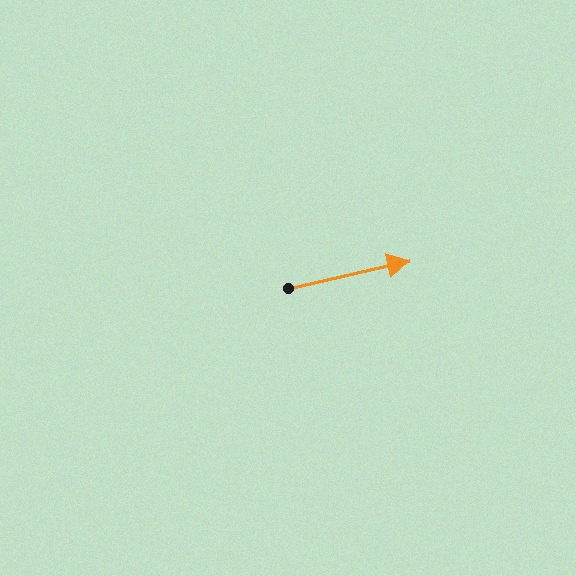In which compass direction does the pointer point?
East.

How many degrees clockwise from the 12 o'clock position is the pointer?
Approximately 77 degrees.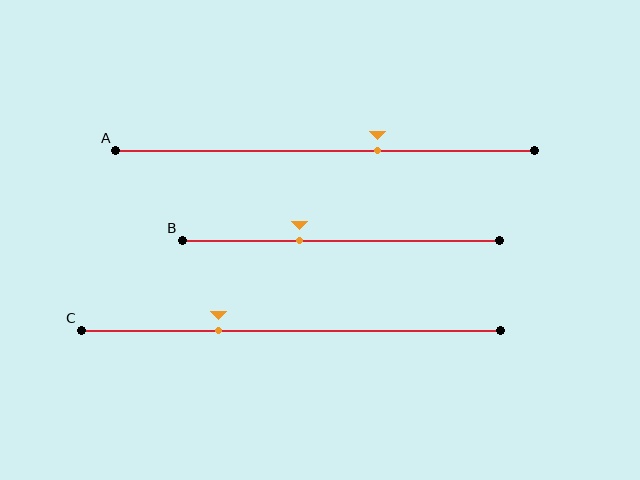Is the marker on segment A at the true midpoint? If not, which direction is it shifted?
No, the marker on segment A is shifted to the right by about 12% of the segment length.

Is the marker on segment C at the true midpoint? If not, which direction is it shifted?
No, the marker on segment C is shifted to the left by about 17% of the segment length.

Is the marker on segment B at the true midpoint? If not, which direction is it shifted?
No, the marker on segment B is shifted to the left by about 13% of the segment length.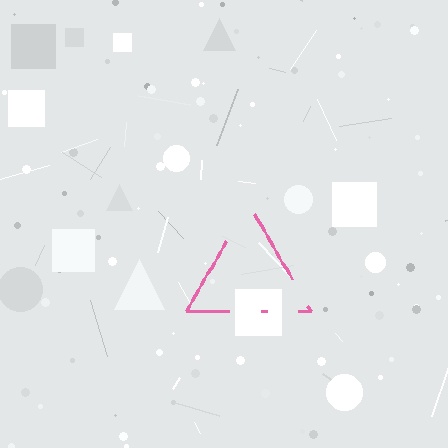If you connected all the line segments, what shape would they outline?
They would outline a triangle.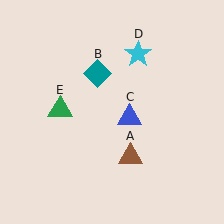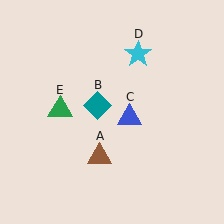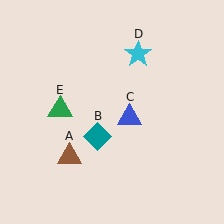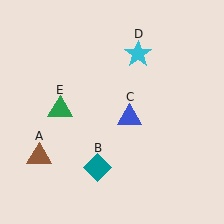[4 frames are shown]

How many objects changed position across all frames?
2 objects changed position: brown triangle (object A), teal diamond (object B).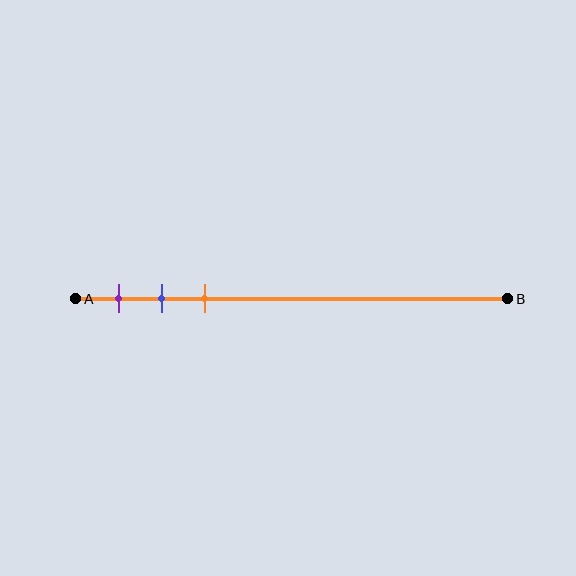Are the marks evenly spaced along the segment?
Yes, the marks are approximately evenly spaced.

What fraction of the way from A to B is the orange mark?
The orange mark is approximately 30% (0.3) of the way from A to B.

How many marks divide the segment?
There are 3 marks dividing the segment.